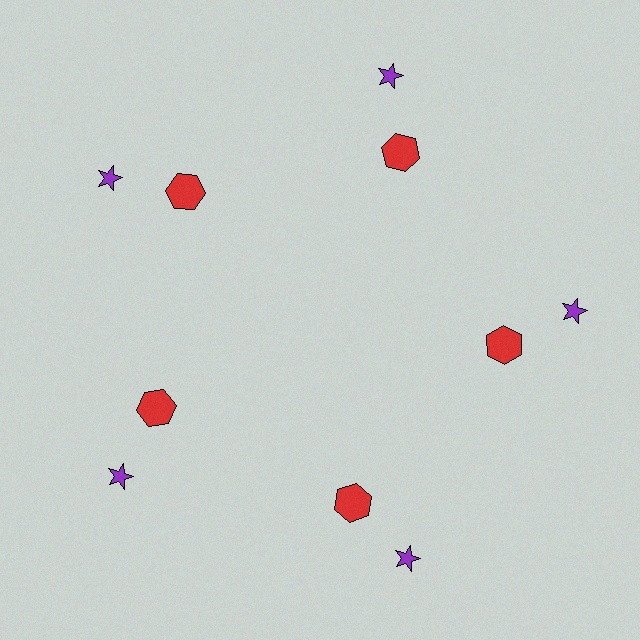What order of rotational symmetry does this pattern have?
This pattern has 5-fold rotational symmetry.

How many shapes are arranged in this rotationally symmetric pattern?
There are 10 shapes, arranged in 5 groups of 2.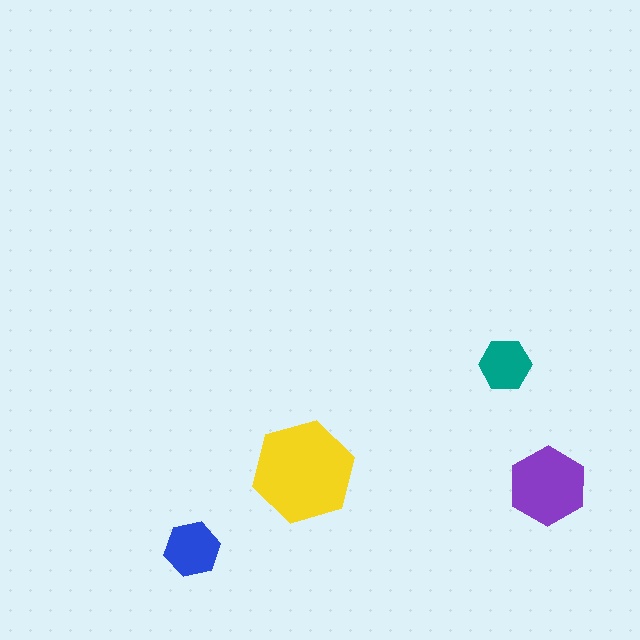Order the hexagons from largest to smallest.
the yellow one, the purple one, the blue one, the teal one.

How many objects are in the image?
There are 4 objects in the image.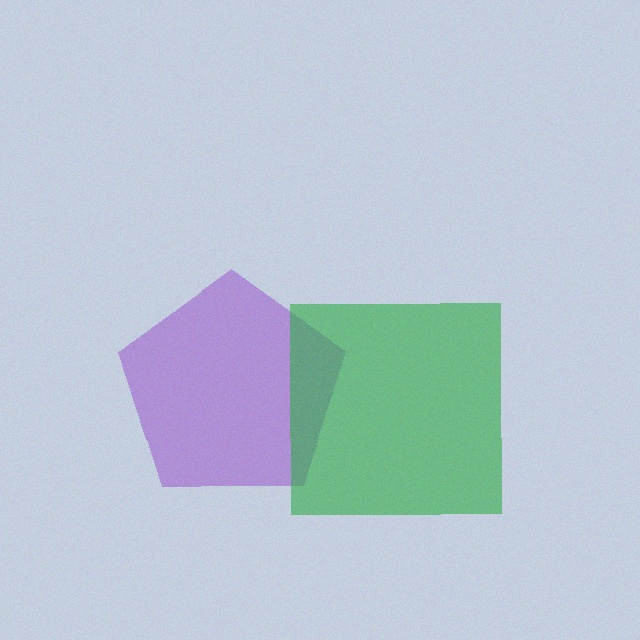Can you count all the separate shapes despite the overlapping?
Yes, there are 2 separate shapes.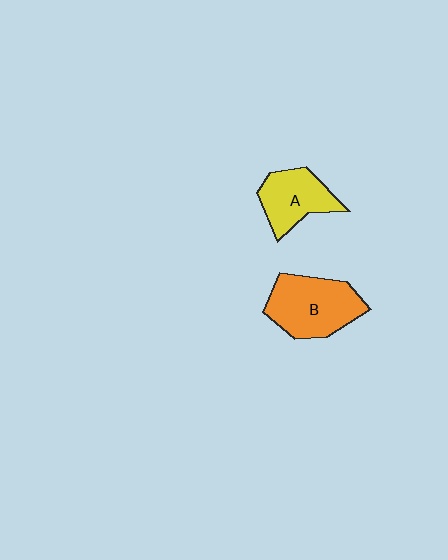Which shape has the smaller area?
Shape A (yellow).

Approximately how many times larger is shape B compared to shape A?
Approximately 1.4 times.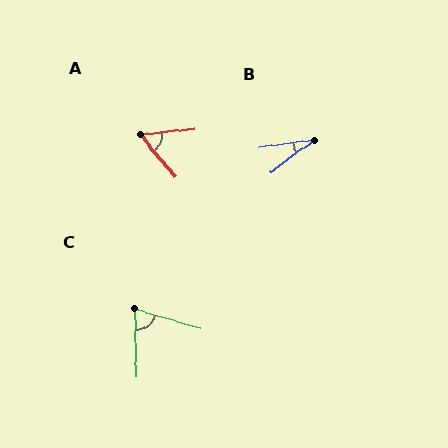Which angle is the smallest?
B, at approximately 29 degrees.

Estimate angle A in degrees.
Approximately 56 degrees.